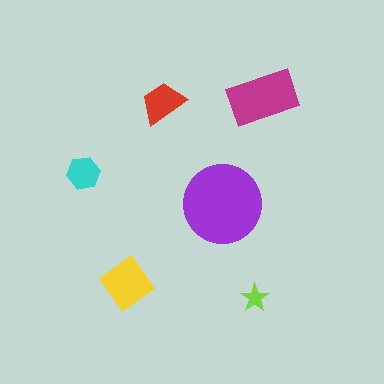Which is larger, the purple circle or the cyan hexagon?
The purple circle.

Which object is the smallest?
The lime star.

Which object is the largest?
The purple circle.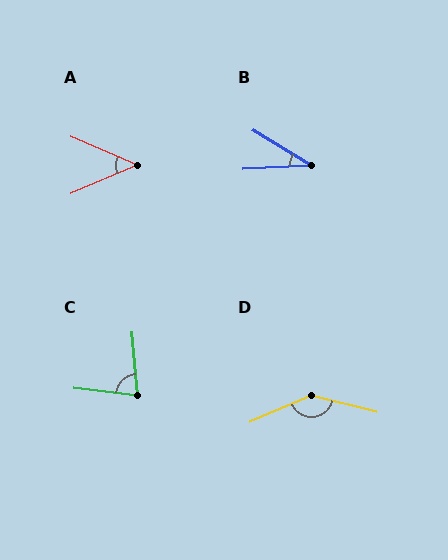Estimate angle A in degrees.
Approximately 47 degrees.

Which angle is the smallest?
B, at approximately 34 degrees.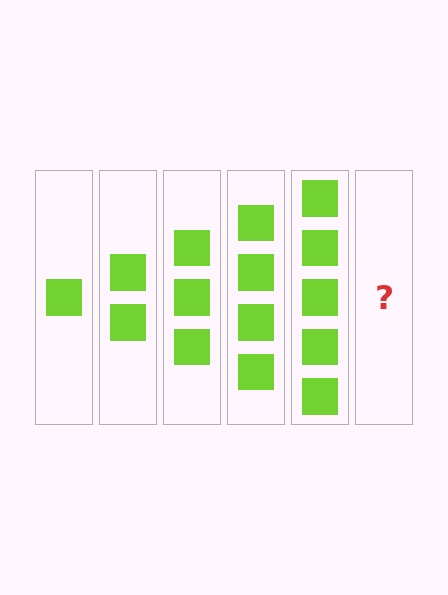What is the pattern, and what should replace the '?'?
The pattern is that each step adds one more square. The '?' should be 6 squares.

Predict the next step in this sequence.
The next step is 6 squares.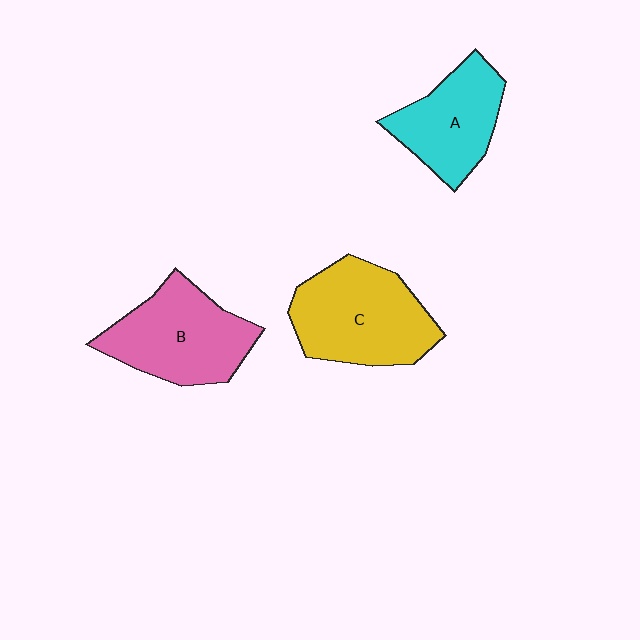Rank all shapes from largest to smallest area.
From largest to smallest: C (yellow), B (pink), A (cyan).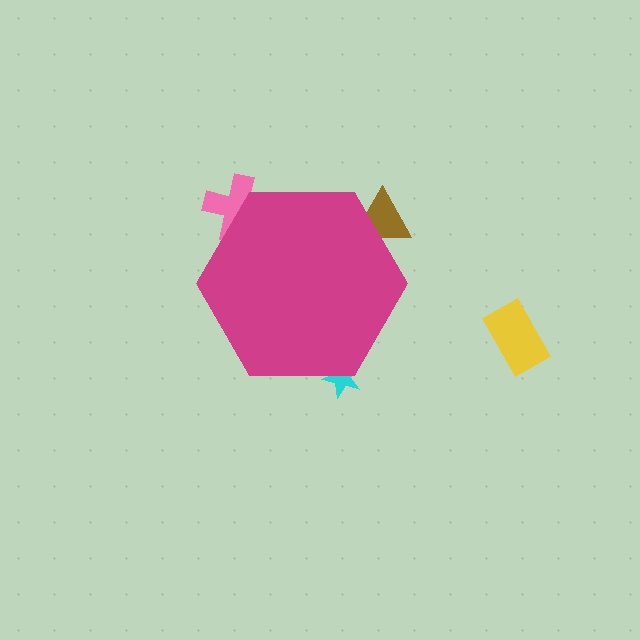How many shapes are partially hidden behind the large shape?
3 shapes are partially hidden.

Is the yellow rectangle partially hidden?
No, the yellow rectangle is fully visible.